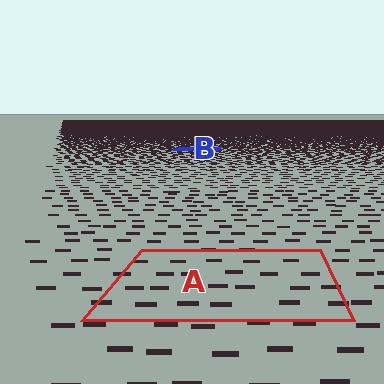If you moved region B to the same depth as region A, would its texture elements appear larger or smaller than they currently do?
They would appear larger. At a closer depth, the same texture elements are projected at a bigger on-screen size.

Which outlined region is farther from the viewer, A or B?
Region B is farther from the viewer — the texture elements inside it appear smaller and more densely packed.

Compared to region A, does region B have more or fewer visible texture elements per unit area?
Region B has more texture elements per unit area — they are packed more densely because it is farther away.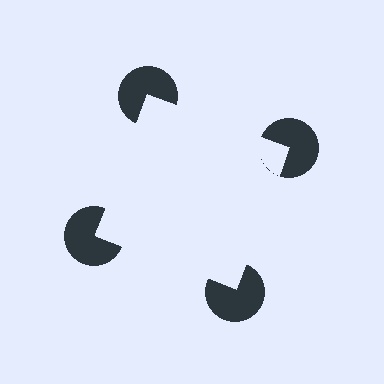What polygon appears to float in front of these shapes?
An illusory square — its edges are inferred from the aligned wedge cuts in the pac-man discs, not physically drawn.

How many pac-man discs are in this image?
There are 4 — one at each vertex of the illusory square.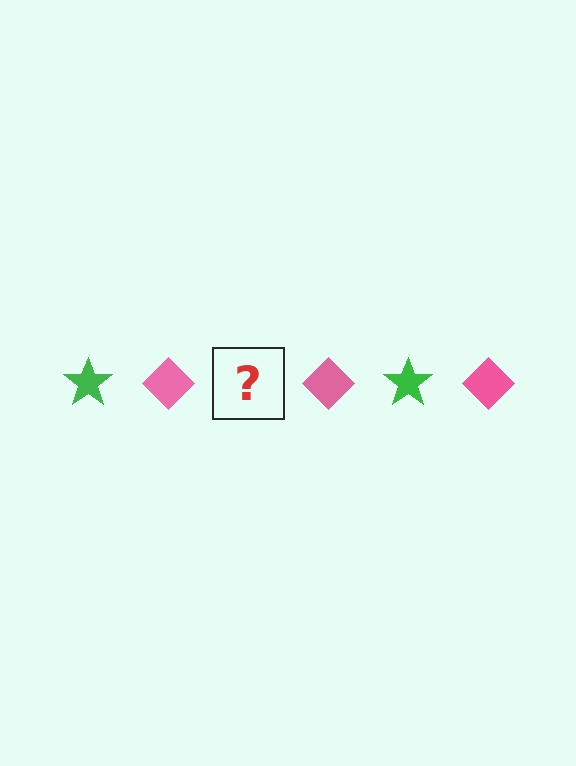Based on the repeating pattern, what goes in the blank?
The blank should be a green star.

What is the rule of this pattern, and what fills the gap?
The rule is that the pattern alternates between green star and pink diamond. The gap should be filled with a green star.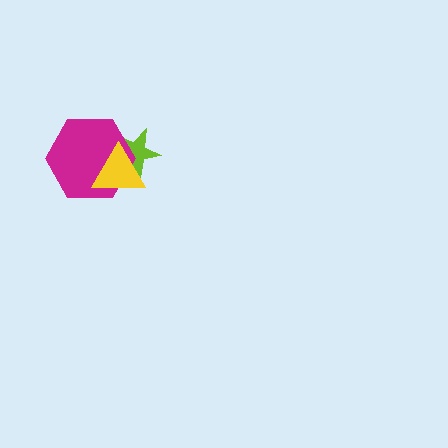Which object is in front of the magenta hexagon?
The yellow triangle is in front of the magenta hexagon.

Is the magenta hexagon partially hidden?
Yes, it is partially covered by another shape.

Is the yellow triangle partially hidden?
No, no other shape covers it.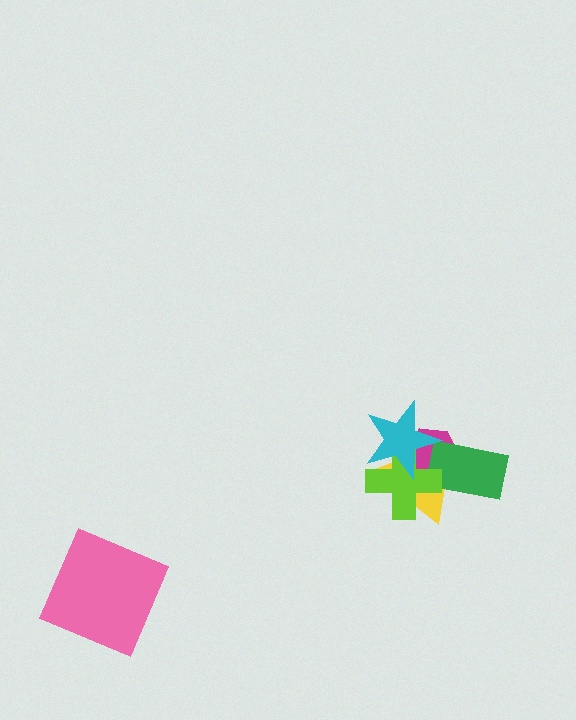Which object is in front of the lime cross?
The cyan star is in front of the lime cross.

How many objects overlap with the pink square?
0 objects overlap with the pink square.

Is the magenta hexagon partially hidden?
Yes, it is partially covered by another shape.